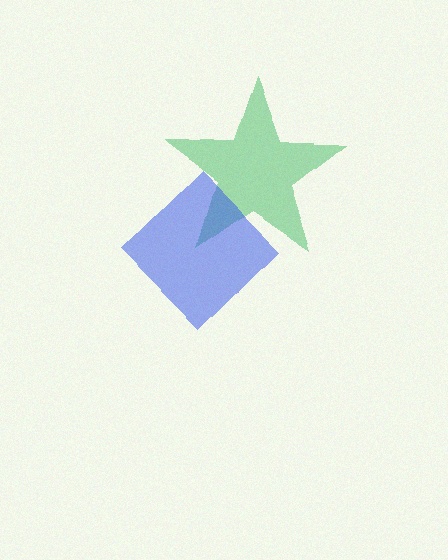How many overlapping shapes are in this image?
There are 2 overlapping shapes in the image.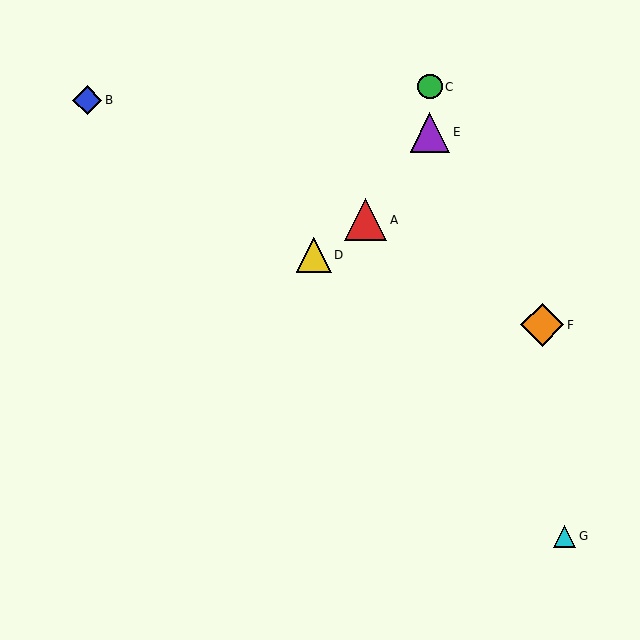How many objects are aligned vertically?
2 objects (C, E) are aligned vertically.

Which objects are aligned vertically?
Objects C, E are aligned vertically.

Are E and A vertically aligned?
No, E is at x≈430 and A is at x≈366.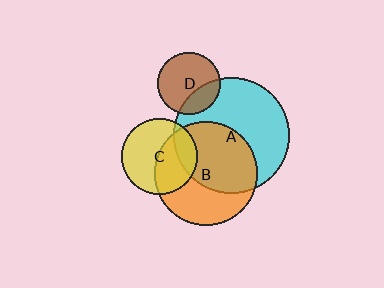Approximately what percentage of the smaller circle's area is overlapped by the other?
Approximately 55%.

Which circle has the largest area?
Circle A (cyan).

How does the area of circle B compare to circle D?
Approximately 2.8 times.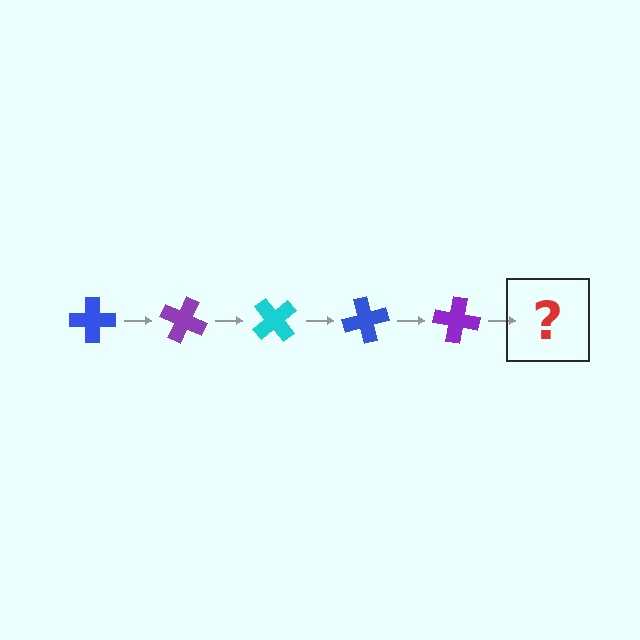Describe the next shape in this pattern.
It should be a cyan cross, rotated 125 degrees from the start.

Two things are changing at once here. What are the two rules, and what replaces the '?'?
The two rules are that it rotates 25 degrees each step and the color cycles through blue, purple, and cyan. The '?' should be a cyan cross, rotated 125 degrees from the start.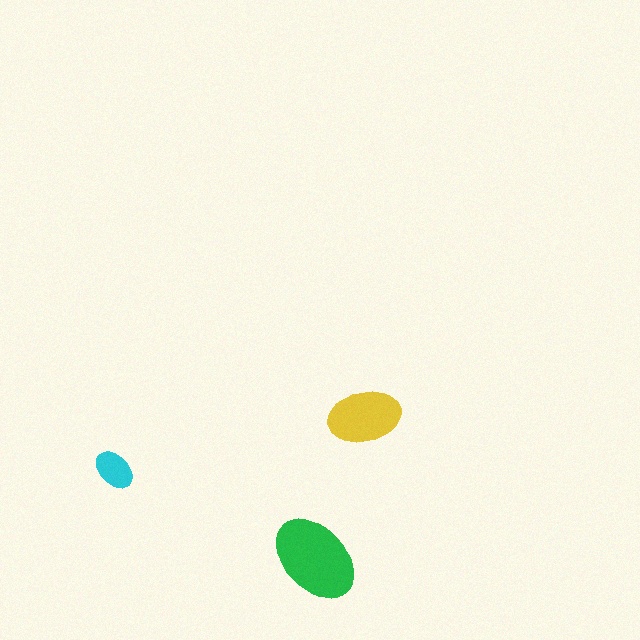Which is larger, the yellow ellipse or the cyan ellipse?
The yellow one.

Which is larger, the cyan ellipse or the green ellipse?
The green one.